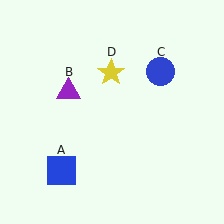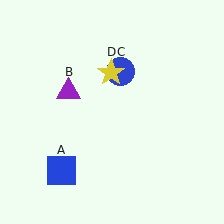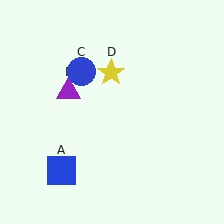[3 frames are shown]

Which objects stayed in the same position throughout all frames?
Blue square (object A) and purple triangle (object B) and yellow star (object D) remained stationary.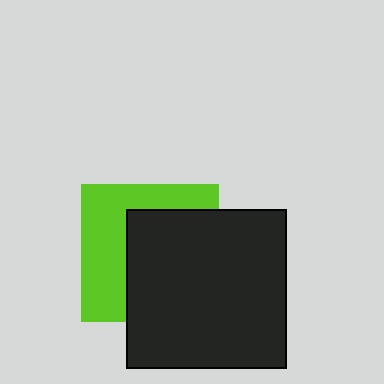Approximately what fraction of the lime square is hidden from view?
Roughly 55% of the lime square is hidden behind the black square.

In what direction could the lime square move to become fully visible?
The lime square could move left. That would shift it out from behind the black square entirely.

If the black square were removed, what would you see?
You would see the complete lime square.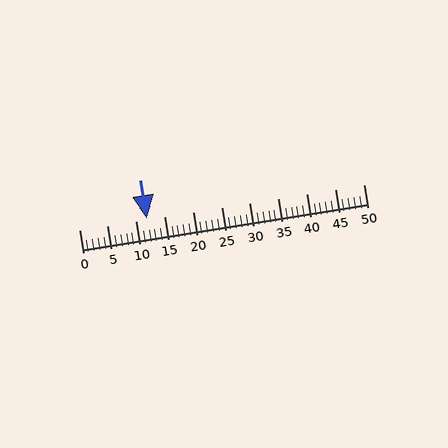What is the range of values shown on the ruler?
The ruler shows values from 0 to 50.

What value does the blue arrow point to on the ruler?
The blue arrow points to approximately 12.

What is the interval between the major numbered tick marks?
The major tick marks are spaced 5 units apart.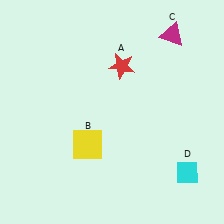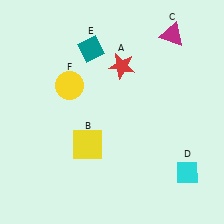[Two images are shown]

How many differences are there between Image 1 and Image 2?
There are 2 differences between the two images.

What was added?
A teal diamond (E), a yellow circle (F) were added in Image 2.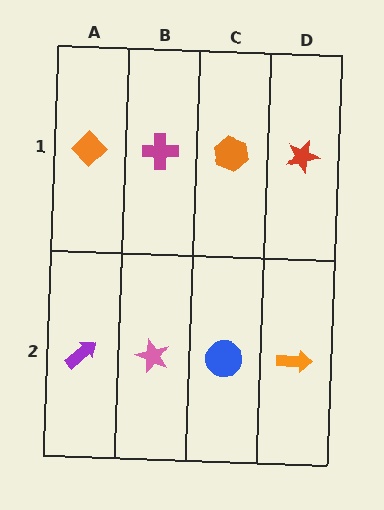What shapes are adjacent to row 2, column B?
A magenta cross (row 1, column B), a purple arrow (row 2, column A), a blue circle (row 2, column C).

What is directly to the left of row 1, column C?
A magenta cross.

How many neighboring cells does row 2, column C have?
3.